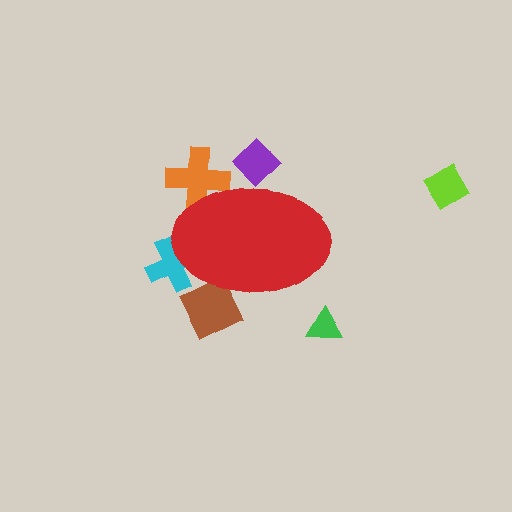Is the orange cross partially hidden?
Yes, the orange cross is partially hidden behind the red ellipse.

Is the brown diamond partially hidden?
Yes, the brown diamond is partially hidden behind the red ellipse.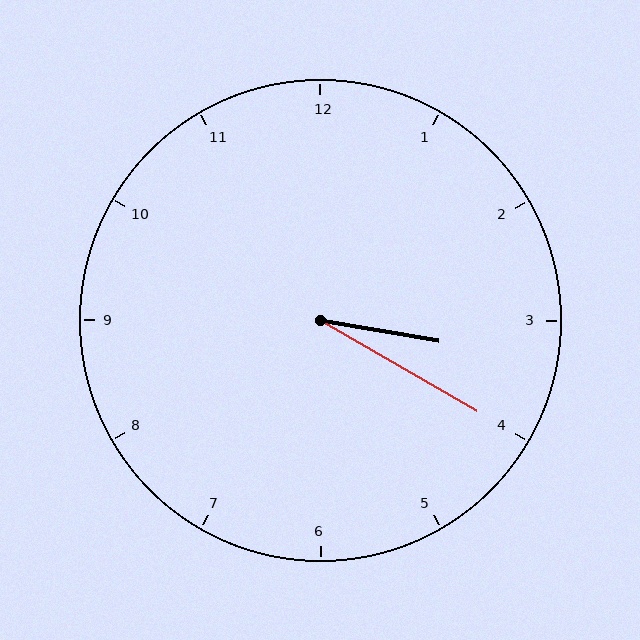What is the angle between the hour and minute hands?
Approximately 20 degrees.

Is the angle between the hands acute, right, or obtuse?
It is acute.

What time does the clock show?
3:20.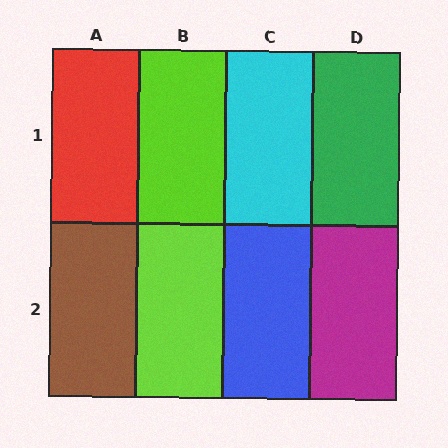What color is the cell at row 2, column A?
Brown.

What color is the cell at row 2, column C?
Blue.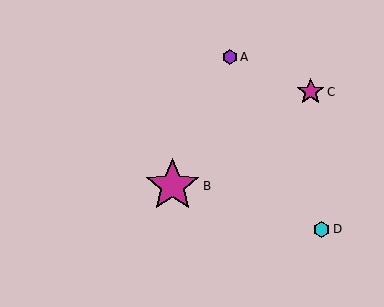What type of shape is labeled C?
Shape C is a magenta star.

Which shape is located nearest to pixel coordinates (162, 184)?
The magenta star (labeled B) at (172, 186) is nearest to that location.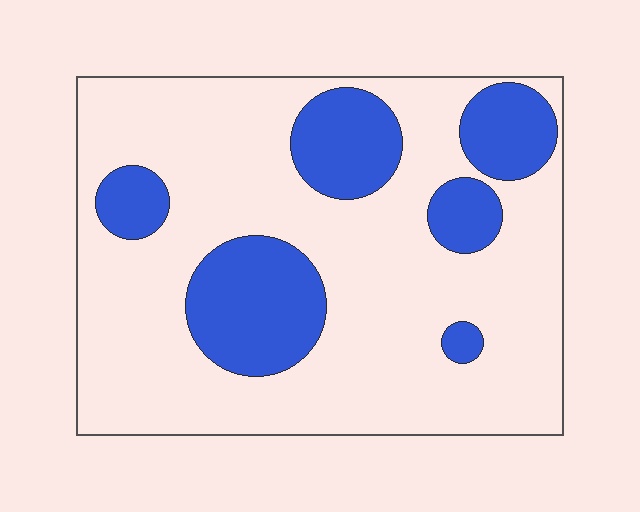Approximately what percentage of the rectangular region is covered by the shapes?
Approximately 25%.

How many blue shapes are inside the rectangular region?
6.